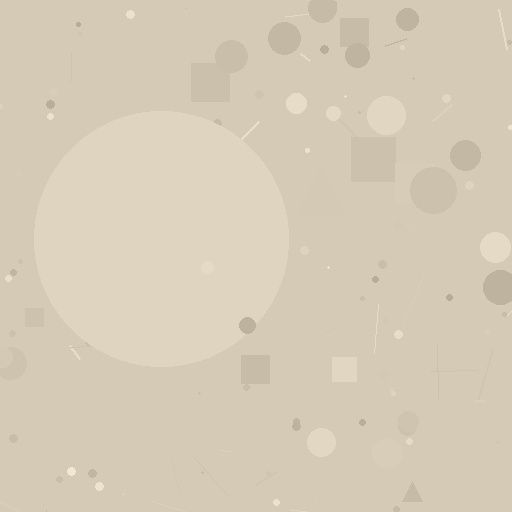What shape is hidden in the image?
A circle is hidden in the image.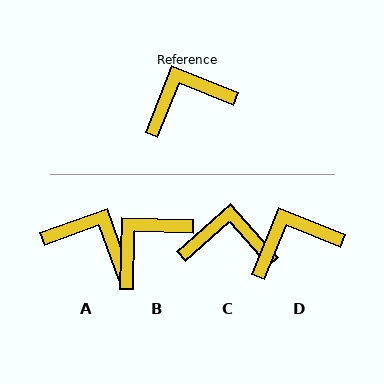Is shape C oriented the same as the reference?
No, it is off by about 27 degrees.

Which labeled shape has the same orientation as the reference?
D.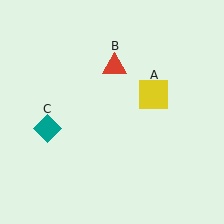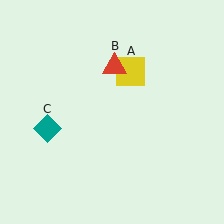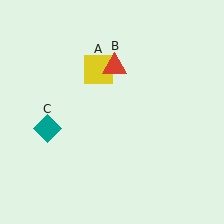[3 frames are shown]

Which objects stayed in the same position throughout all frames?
Red triangle (object B) and teal diamond (object C) remained stationary.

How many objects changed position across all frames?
1 object changed position: yellow square (object A).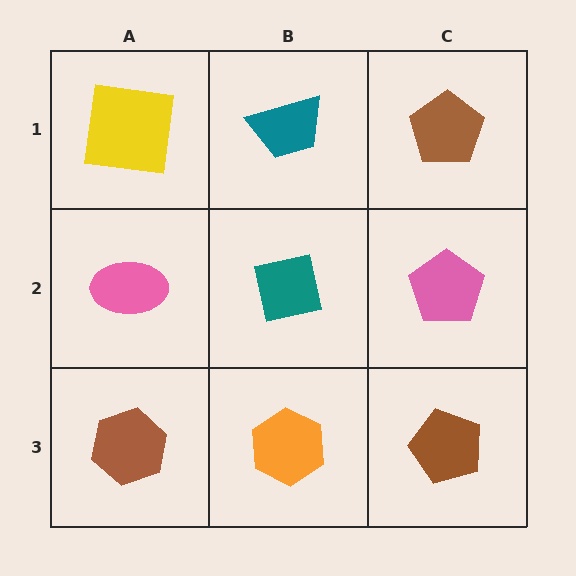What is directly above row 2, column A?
A yellow square.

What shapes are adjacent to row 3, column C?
A pink pentagon (row 2, column C), an orange hexagon (row 3, column B).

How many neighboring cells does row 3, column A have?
2.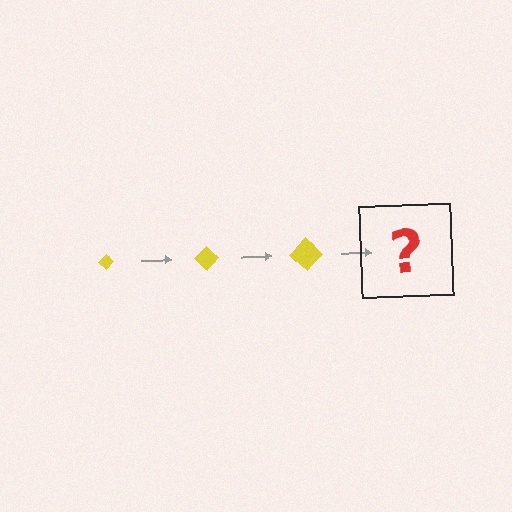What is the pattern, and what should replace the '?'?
The pattern is that the diamond gets progressively larger each step. The '?' should be a yellow diamond, larger than the previous one.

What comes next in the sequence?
The next element should be a yellow diamond, larger than the previous one.